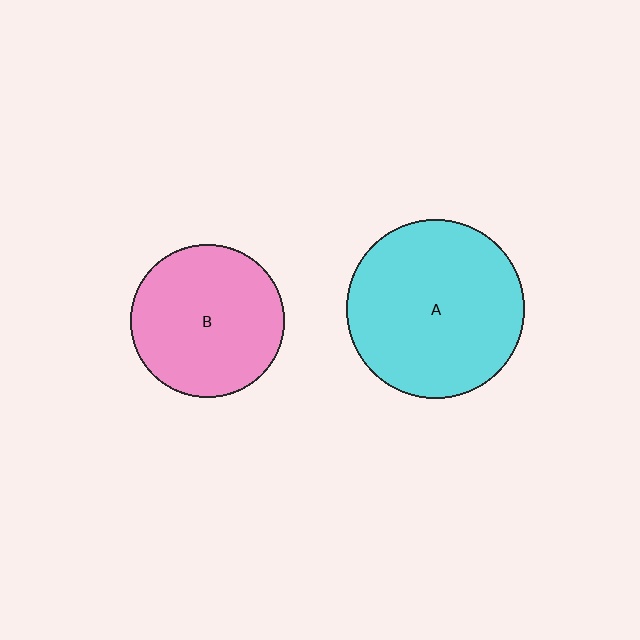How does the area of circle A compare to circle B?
Approximately 1.3 times.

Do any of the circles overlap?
No, none of the circles overlap.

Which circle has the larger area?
Circle A (cyan).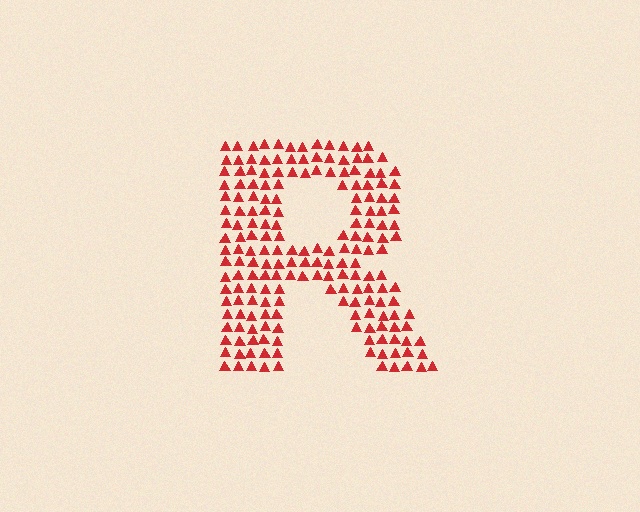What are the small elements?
The small elements are triangles.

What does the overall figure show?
The overall figure shows the letter R.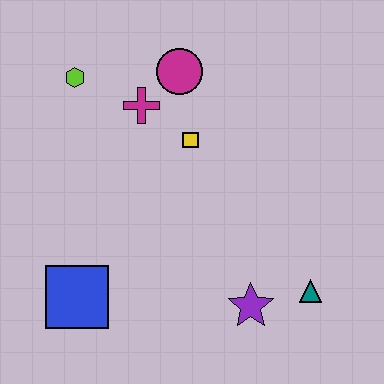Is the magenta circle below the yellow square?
No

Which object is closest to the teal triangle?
The purple star is closest to the teal triangle.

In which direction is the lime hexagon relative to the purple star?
The lime hexagon is above the purple star.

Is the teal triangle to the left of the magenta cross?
No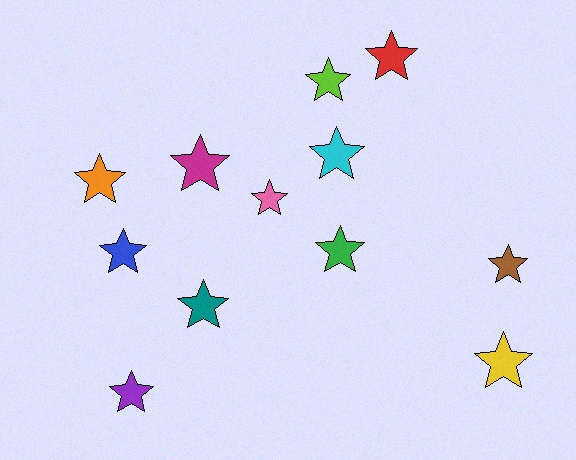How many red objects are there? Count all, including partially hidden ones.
There is 1 red object.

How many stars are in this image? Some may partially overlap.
There are 12 stars.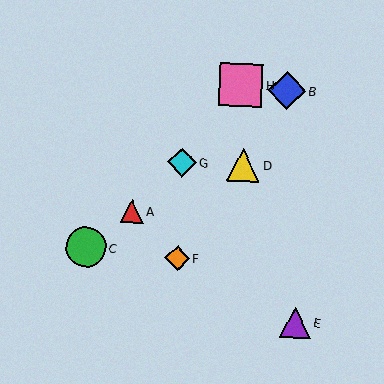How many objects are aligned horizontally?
2 objects (D, G) are aligned horizontally.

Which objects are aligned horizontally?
Objects D, G are aligned horizontally.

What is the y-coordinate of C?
Object C is at y≈247.